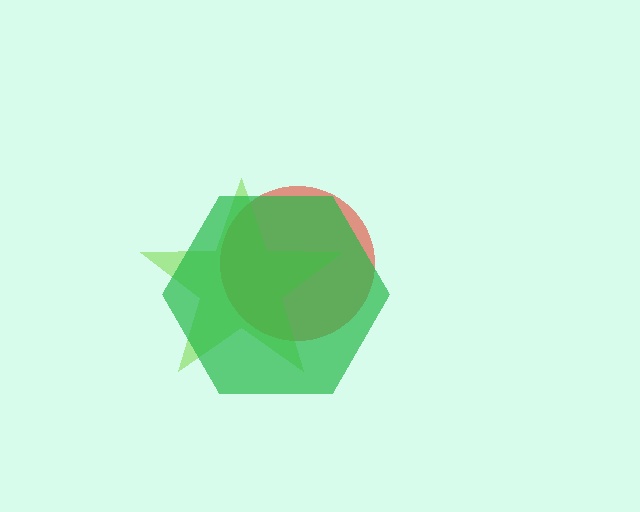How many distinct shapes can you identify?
There are 3 distinct shapes: a red circle, a lime star, a green hexagon.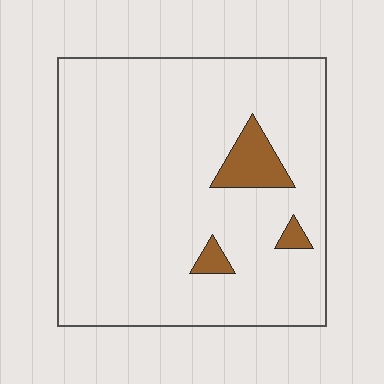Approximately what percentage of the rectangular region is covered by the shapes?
Approximately 5%.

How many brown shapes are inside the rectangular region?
3.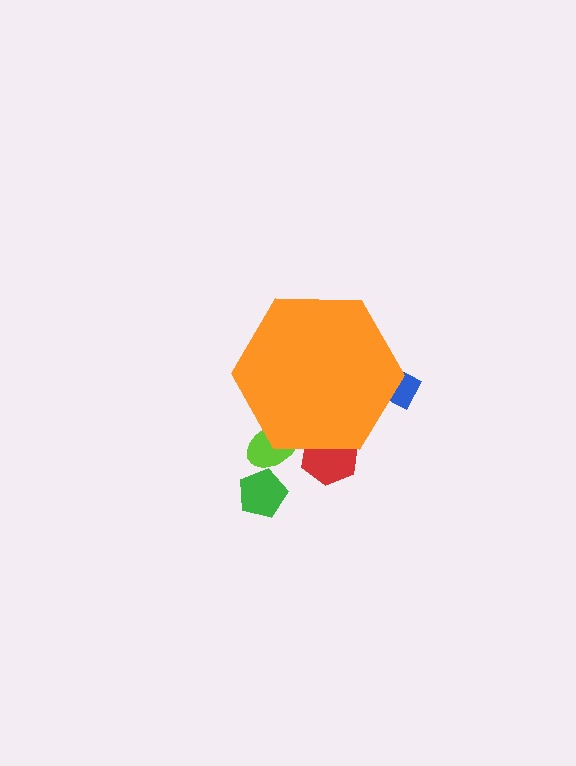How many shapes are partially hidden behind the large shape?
3 shapes are partially hidden.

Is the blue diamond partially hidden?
Yes, the blue diamond is partially hidden behind the orange hexagon.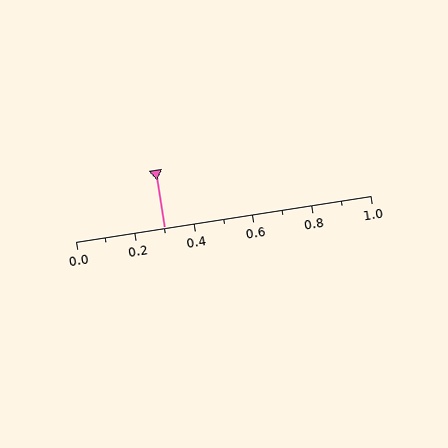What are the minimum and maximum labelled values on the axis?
The axis runs from 0.0 to 1.0.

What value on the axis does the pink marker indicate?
The marker indicates approximately 0.3.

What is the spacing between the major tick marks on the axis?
The major ticks are spaced 0.2 apart.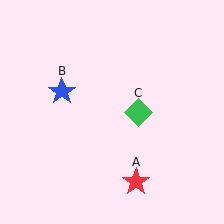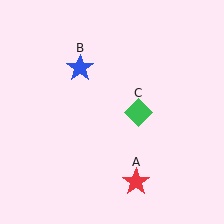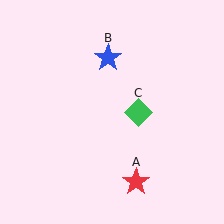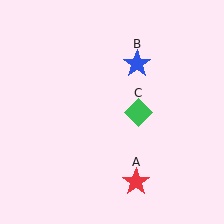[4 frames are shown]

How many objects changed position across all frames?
1 object changed position: blue star (object B).